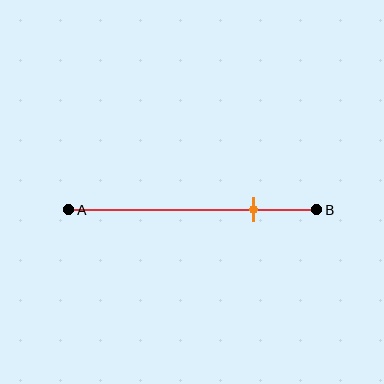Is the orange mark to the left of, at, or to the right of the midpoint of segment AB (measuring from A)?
The orange mark is to the right of the midpoint of segment AB.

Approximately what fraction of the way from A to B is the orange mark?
The orange mark is approximately 75% of the way from A to B.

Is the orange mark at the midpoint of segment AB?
No, the mark is at about 75% from A, not at the 50% midpoint.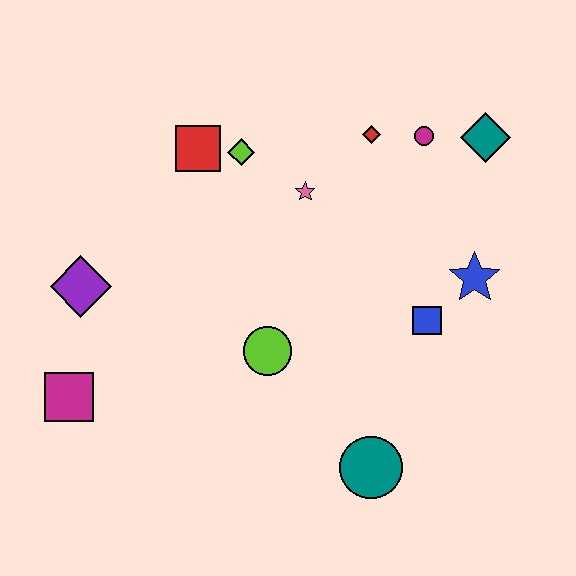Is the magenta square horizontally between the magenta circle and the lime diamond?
No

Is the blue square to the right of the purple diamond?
Yes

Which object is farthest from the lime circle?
The teal diamond is farthest from the lime circle.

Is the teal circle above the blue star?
No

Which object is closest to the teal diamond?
The magenta circle is closest to the teal diamond.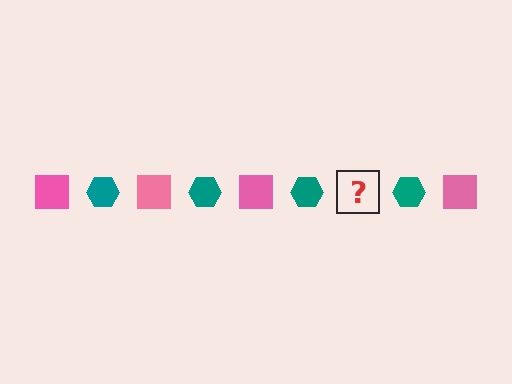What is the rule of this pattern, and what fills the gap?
The rule is that the pattern alternates between pink square and teal hexagon. The gap should be filled with a pink square.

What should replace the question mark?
The question mark should be replaced with a pink square.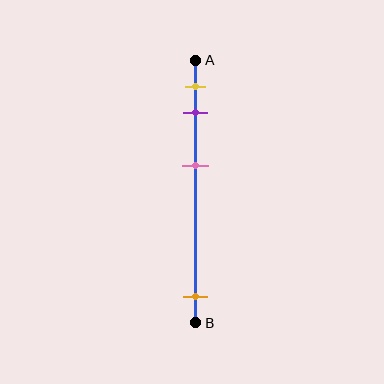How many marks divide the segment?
There are 4 marks dividing the segment.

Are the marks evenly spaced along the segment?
No, the marks are not evenly spaced.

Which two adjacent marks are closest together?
The yellow and purple marks are the closest adjacent pair.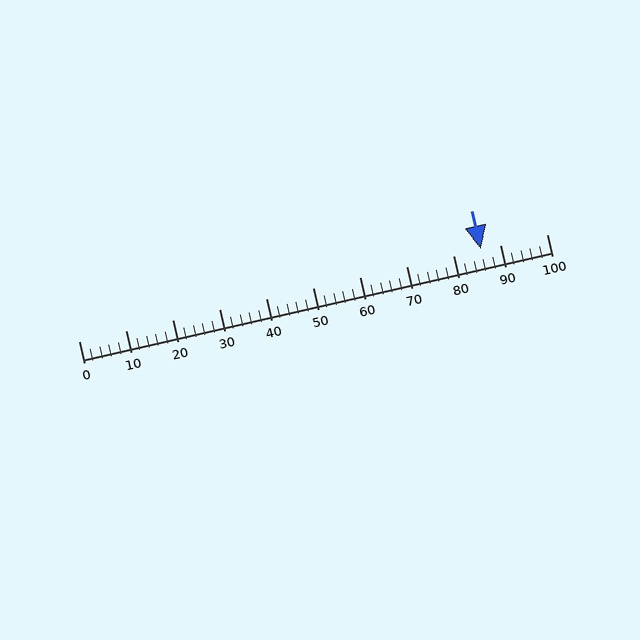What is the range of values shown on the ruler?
The ruler shows values from 0 to 100.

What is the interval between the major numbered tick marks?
The major tick marks are spaced 10 units apart.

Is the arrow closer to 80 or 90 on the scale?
The arrow is closer to 90.